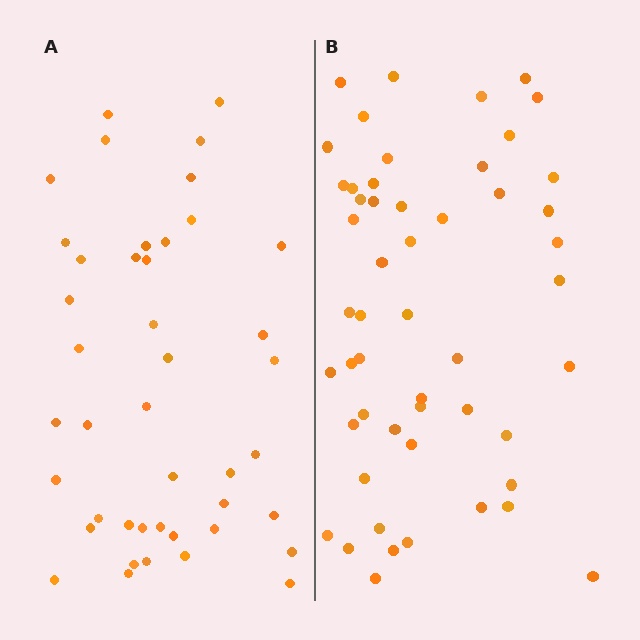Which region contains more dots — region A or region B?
Region B (the right region) has more dots.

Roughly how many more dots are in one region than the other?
Region B has roughly 8 or so more dots than region A.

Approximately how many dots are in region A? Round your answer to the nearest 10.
About 40 dots. (The exact count is 43, which rounds to 40.)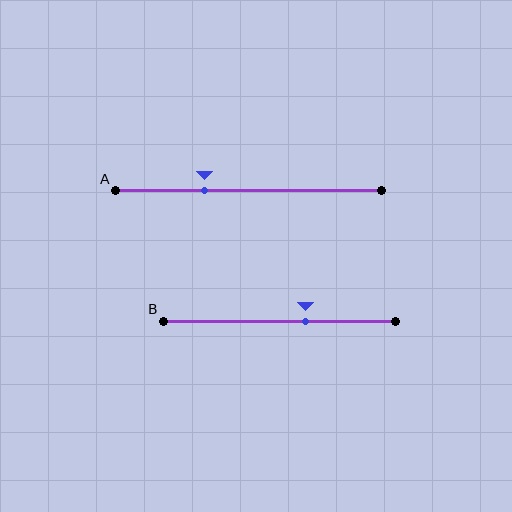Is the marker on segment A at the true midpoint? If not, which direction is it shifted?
No, the marker on segment A is shifted to the left by about 16% of the segment length.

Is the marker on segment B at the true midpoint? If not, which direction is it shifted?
No, the marker on segment B is shifted to the right by about 11% of the segment length.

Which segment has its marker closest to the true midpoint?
Segment B has its marker closest to the true midpoint.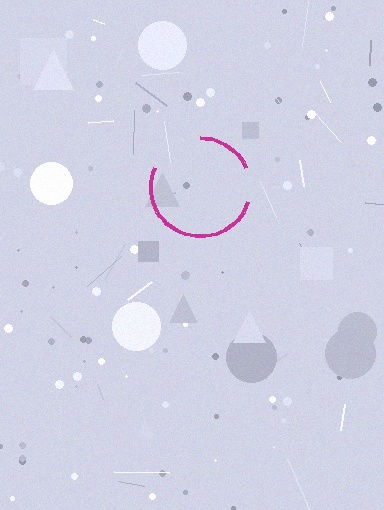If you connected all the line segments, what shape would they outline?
They would outline a circle.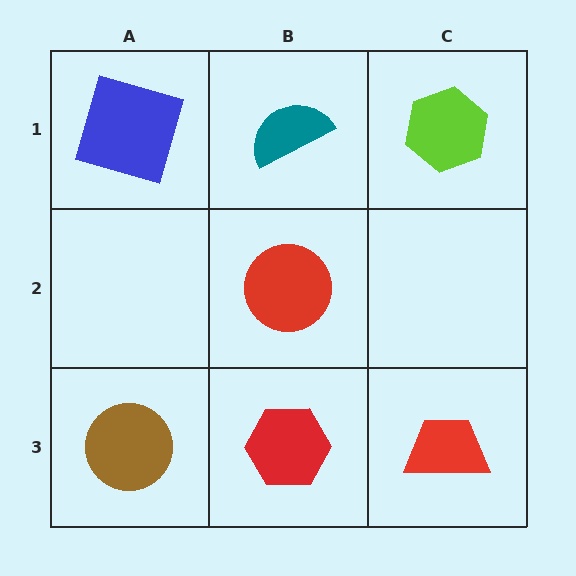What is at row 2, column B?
A red circle.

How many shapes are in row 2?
1 shape.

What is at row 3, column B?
A red hexagon.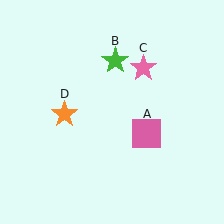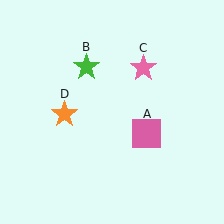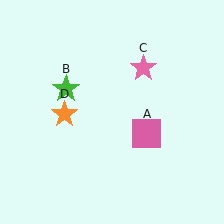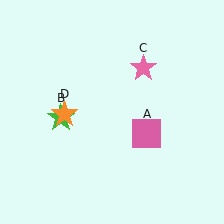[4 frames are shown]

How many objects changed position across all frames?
1 object changed position: green star (object B).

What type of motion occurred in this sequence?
The green star (object B) rotated counterclockwise around the center of the scene.